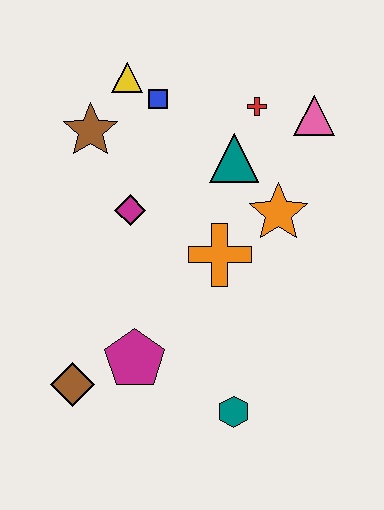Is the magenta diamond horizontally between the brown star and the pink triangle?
Yes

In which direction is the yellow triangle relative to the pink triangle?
The yellow triangle is to the left of the pink triangle.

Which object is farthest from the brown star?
The teal hexagon is farthest from the brown star.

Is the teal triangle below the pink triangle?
Yes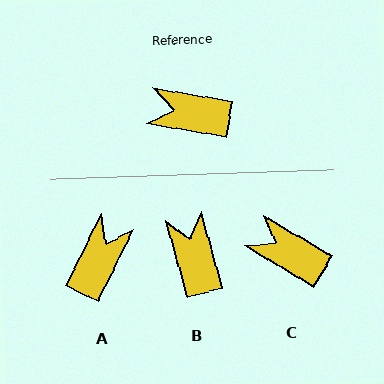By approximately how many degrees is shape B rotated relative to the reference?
Approximately 65 degrees clockwise.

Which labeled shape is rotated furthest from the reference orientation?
A, about 107 degrees away.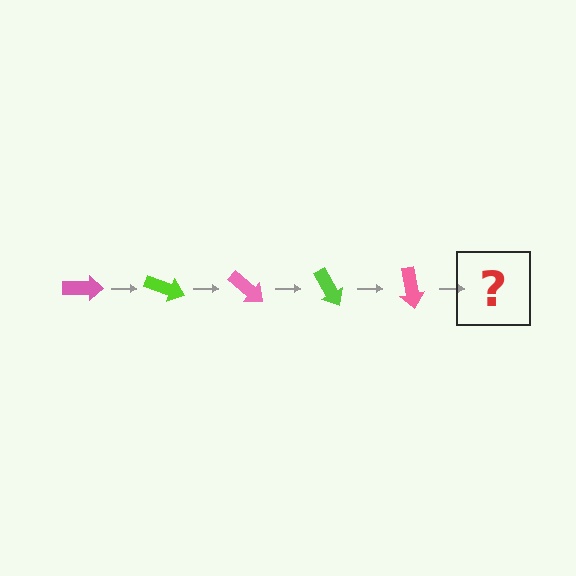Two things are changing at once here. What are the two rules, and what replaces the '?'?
The two rules are that it rotates 20 degrees each step and the color cycles through pink and lime. The '?' should be a lime arrow, rotated 100 degrees from the start.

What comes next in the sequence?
The next element should be a lime arrow, rotated 100 degrees from the start.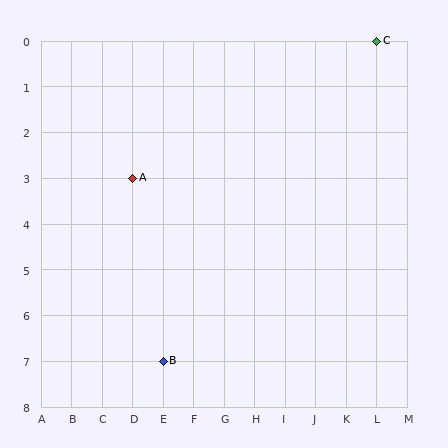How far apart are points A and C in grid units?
Points A and C are 8 columns and 3 rows apart (about 8.5 grid units diagonally).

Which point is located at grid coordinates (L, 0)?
Point C is at (L, 0).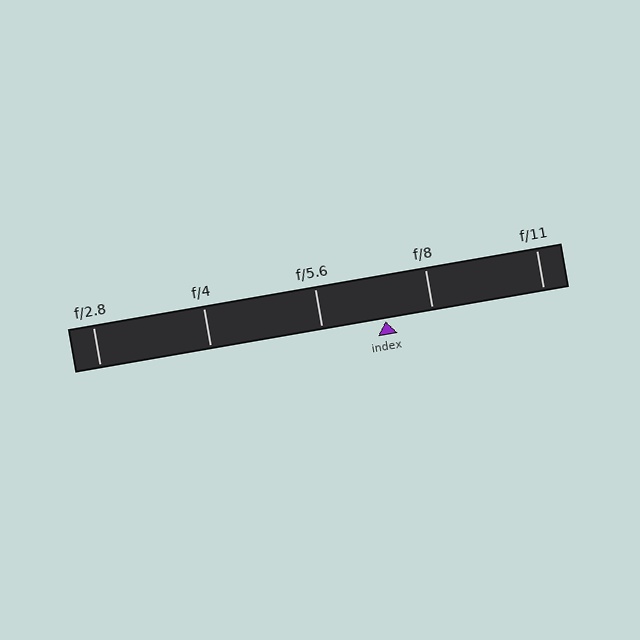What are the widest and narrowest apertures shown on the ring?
The widest aperture shown is f/2.8 and the narrowest is f/11.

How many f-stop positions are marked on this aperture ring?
There are 5 f-stop positions marked.